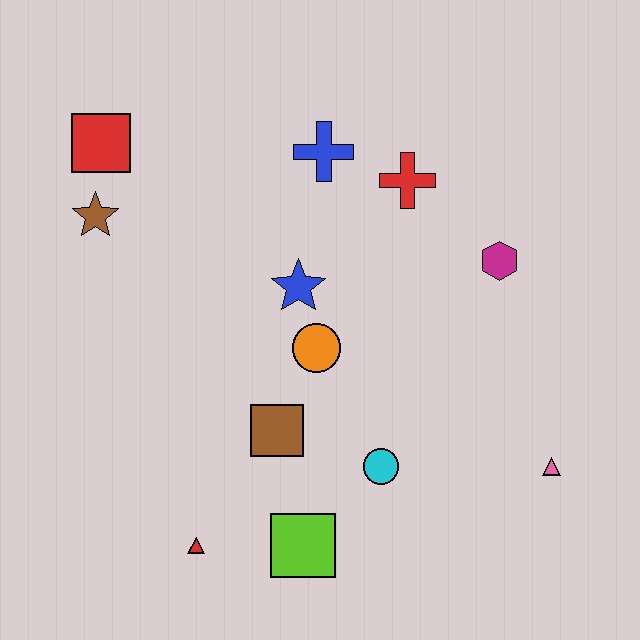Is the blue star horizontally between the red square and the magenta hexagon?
Yes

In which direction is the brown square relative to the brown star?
The brown square is below the brown star.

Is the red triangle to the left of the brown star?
No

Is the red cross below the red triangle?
No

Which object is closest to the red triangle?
The lime square is closest to the red triangle.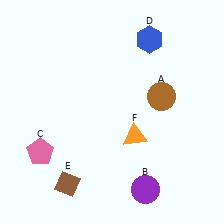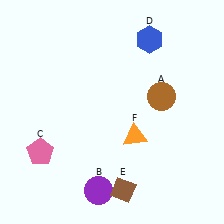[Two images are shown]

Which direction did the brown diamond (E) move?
The brown diamond (E) moved right.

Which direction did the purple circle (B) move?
The purple circle (B) moved left.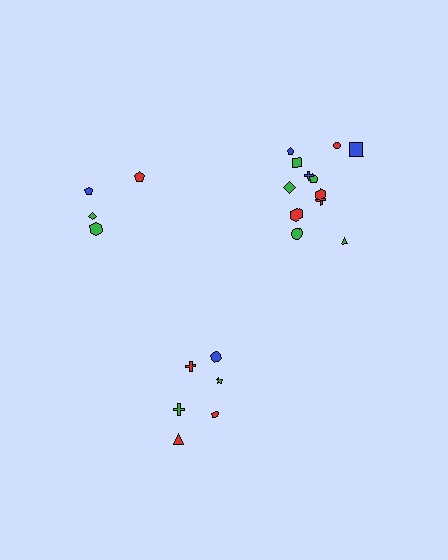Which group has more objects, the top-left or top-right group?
The top-right group.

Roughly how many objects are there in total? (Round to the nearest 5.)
Roughly 20 objects in total.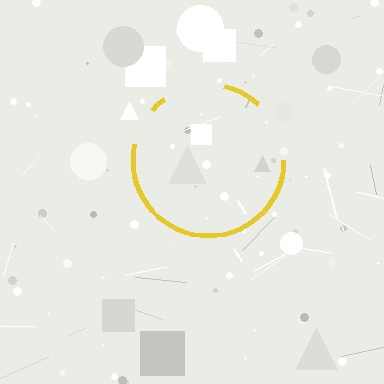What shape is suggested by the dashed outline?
The dashed outline suggests a circle.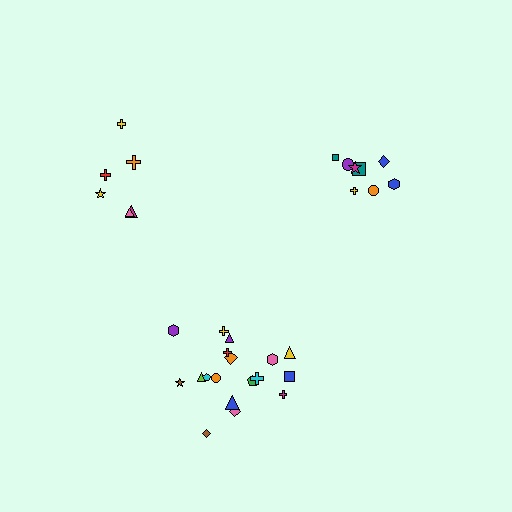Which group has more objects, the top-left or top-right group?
The top-right group.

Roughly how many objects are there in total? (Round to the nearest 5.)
Roughly 30 objects in total.